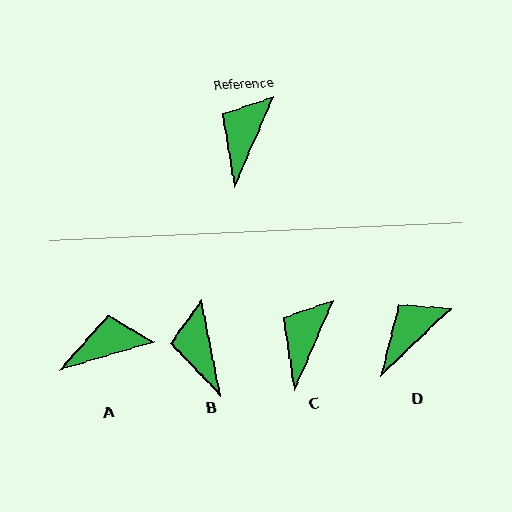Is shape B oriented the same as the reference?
No, it is off by about 35 degrees.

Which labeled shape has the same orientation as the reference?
C.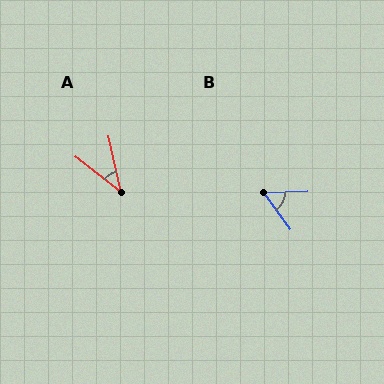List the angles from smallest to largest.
A (40°), B (56°).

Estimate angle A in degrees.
Approximately 40 degrees.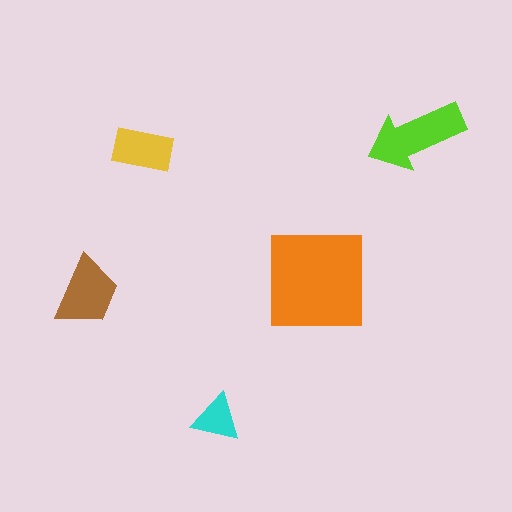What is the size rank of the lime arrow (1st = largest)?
2nd.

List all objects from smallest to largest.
The cyan triangle, the yellow rectangle, the brown trapezoid, the lime arrow, the orange square.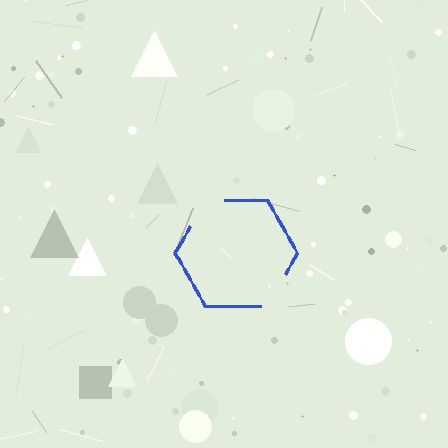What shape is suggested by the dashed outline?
The dashed outline suggests a hexagon.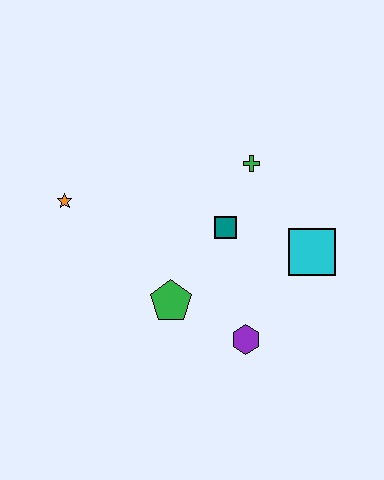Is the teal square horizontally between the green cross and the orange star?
Yes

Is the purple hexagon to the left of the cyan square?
Yes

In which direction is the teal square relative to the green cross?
The teal square is below the green cross.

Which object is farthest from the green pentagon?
The green cross is farthest from the green pentagon.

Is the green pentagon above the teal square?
No